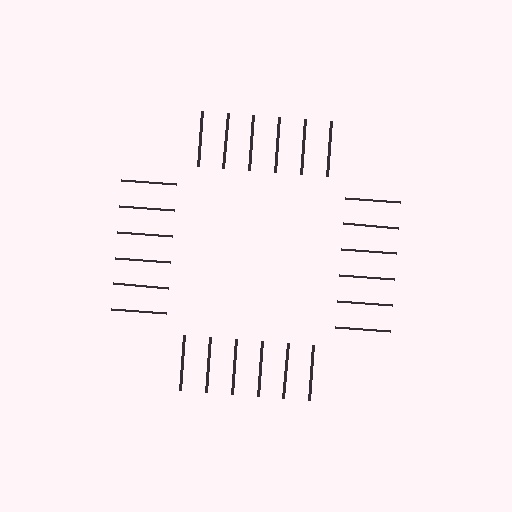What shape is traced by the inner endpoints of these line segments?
An illusory square — the line segments terminate on its edges but no continuous stroke is drawn.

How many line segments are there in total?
24 — 6 along each of the 4 edges.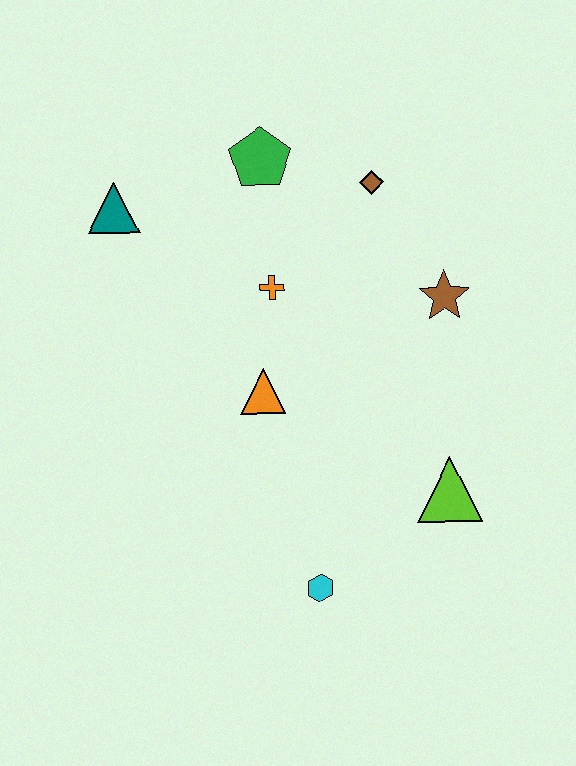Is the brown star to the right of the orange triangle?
Yes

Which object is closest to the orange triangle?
The orange cross is closest to the orange triangle.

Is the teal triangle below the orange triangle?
No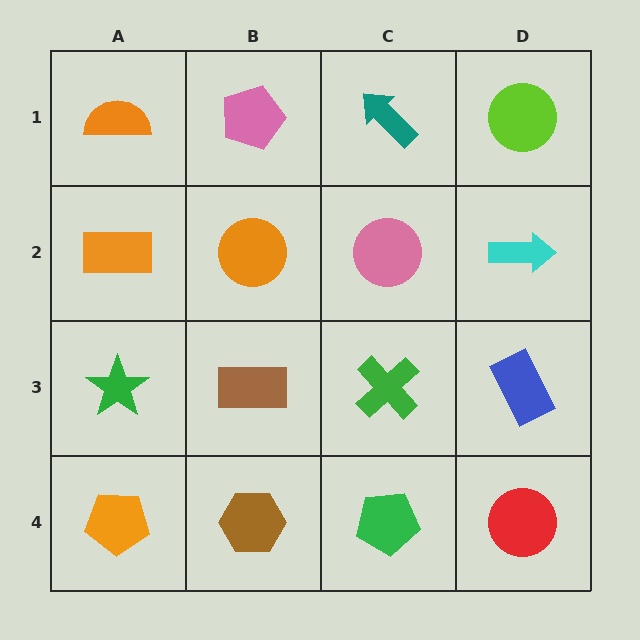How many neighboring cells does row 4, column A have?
2.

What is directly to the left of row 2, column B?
An orange rectangle.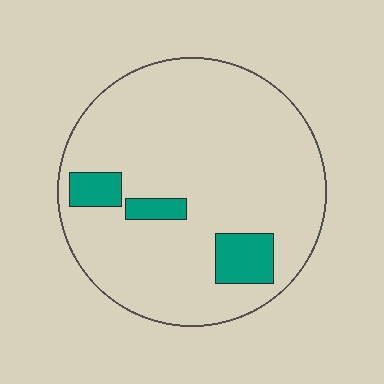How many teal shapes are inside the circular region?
3.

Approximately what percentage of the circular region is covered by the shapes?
Approximately 10%.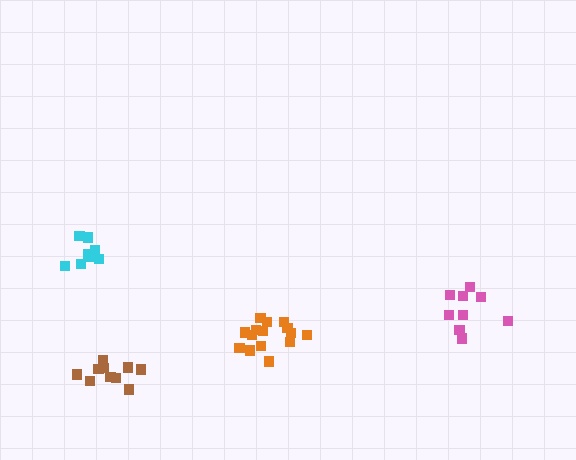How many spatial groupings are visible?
There are 4 spatial groupings.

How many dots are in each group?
Group 1: 9 dots, Group 2: 15 dots, Group 3: 10 dots, Group 4: 9 dots (43 total).